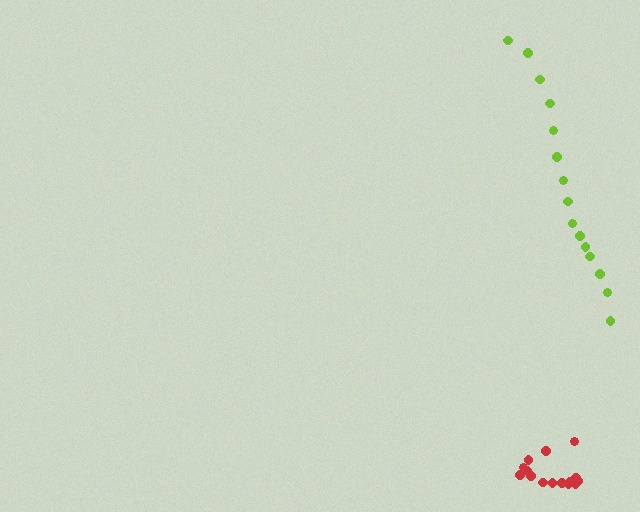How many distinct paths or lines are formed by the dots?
There are 2 distinct paths.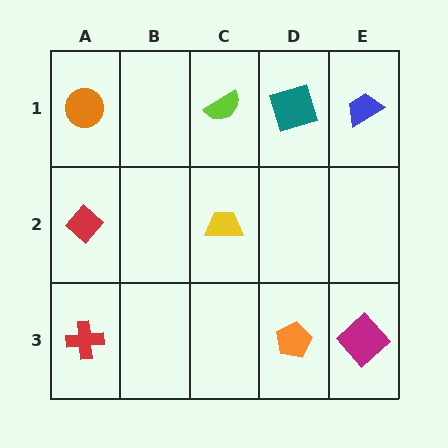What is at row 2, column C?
A yellow trapezoid.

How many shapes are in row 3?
3 shapes.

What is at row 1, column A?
An orange circle.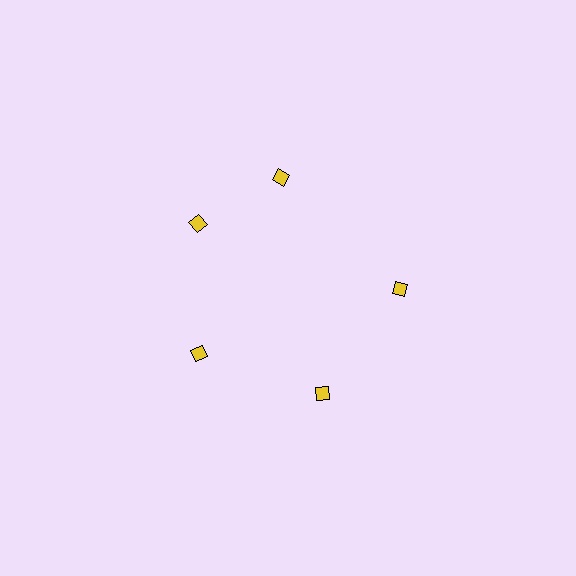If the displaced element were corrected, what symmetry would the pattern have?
It would have 5-fold rotational symmetry — the pattern would map onto itself every 72 degrees.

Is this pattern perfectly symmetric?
No. The 5 yellow diamonds are arranged in a ring, but one element near the 1 o'clock position is rotated out of alignment along the ring, breaking the 5-fold rotational symmetry.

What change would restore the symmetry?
The symmetry would be restored by rotating it back into even spacing with its neighbors so that all 5 diamonds sit at equal angles and equal distance from the center.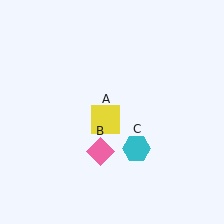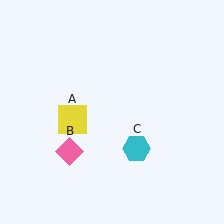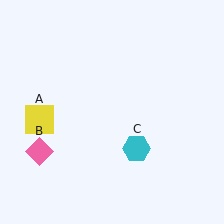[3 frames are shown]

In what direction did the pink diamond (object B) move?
The pink diamond (object B) moved left.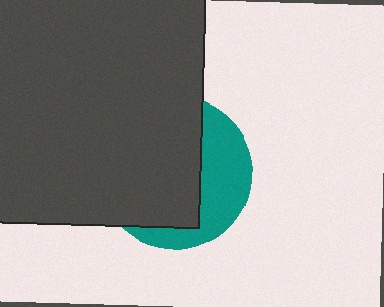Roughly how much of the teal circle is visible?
A small part of it is visible (roughly 36%).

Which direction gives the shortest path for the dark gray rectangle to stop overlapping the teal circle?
Moving left gives the shortest separation.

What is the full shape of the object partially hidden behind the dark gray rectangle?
The partially hidden object is a teal circle.